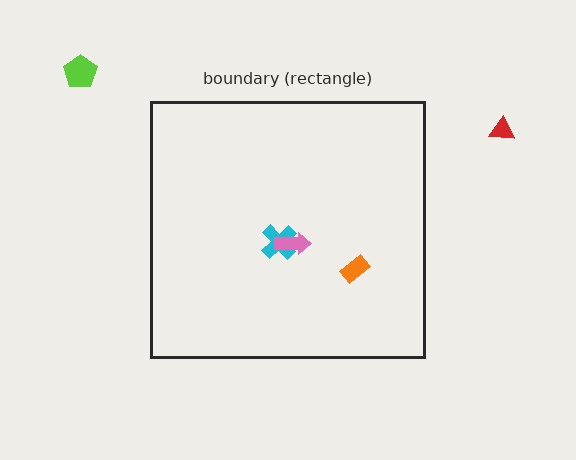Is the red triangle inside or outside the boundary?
Outside.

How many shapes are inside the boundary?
3 inside, 2 outside.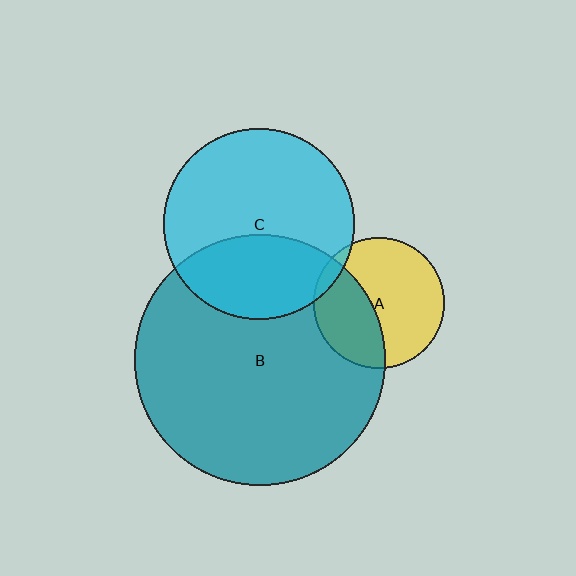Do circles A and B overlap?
Yes.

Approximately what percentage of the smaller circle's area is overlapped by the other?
Approximately 40%.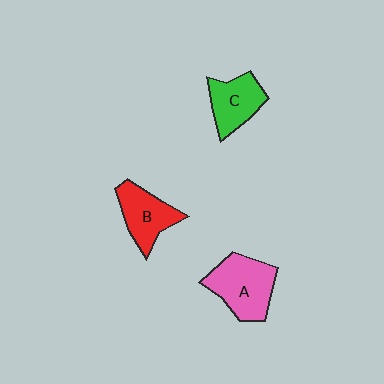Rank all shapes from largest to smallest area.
From largest to smallest: A (pink), B (red), C (green).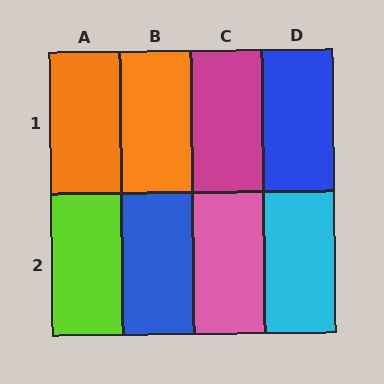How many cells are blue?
2 cells are blue.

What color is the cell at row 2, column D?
Cyan.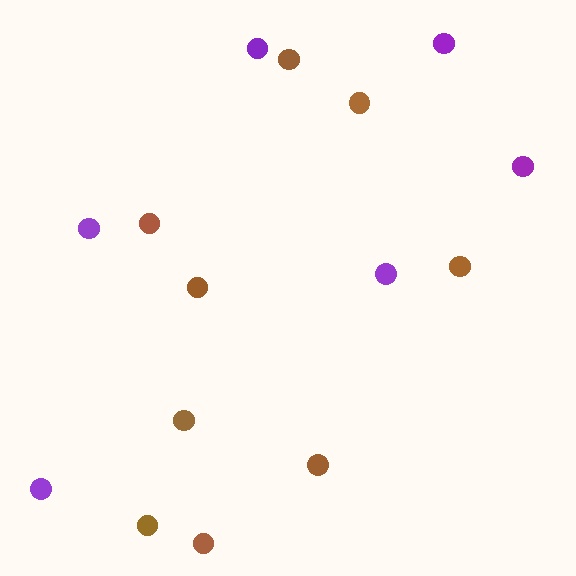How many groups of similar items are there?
There are 2 groups: one group of purple circles (6) and one group of brown circles (9).